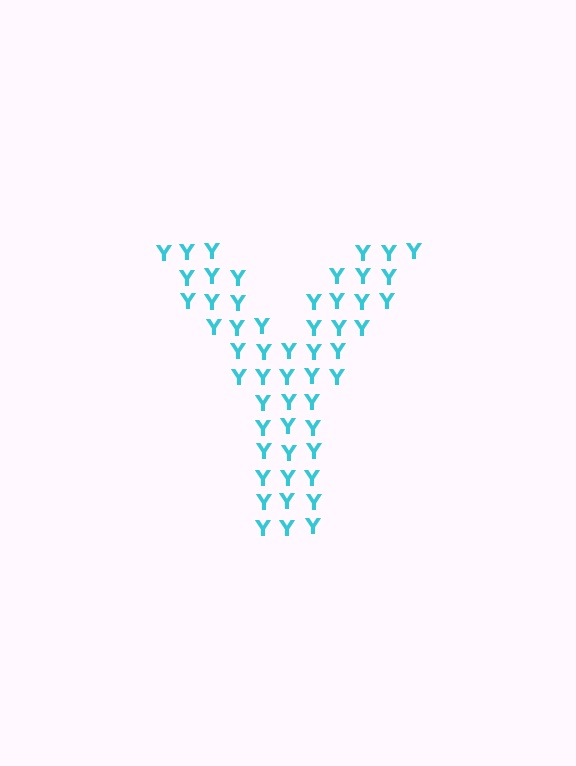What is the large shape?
The large shape is the letter Y.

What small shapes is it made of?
It is made of small letter Y's.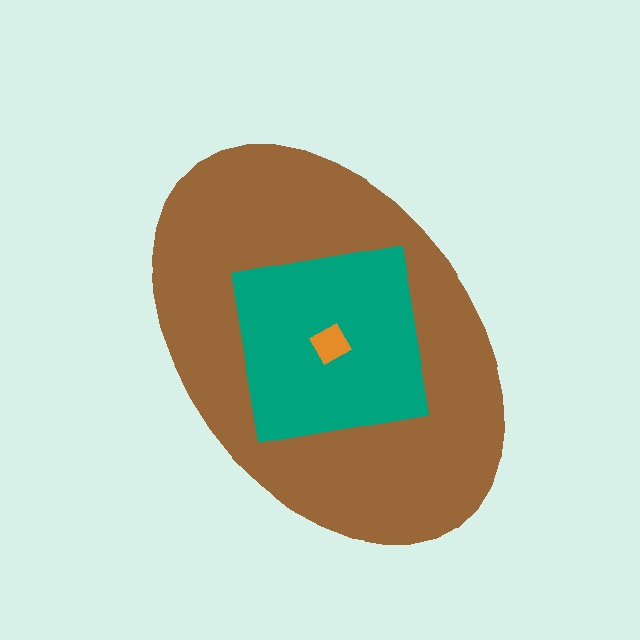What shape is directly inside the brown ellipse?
The teal square.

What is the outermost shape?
The brown ellipse.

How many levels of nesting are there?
3.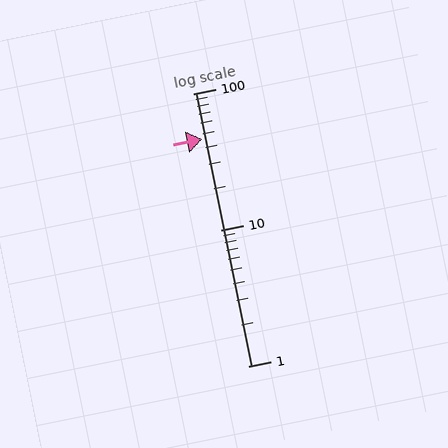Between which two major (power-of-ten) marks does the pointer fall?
The pointer is between 10 and 100.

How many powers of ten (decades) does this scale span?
The scale spans 2 decades, from 1 to 100.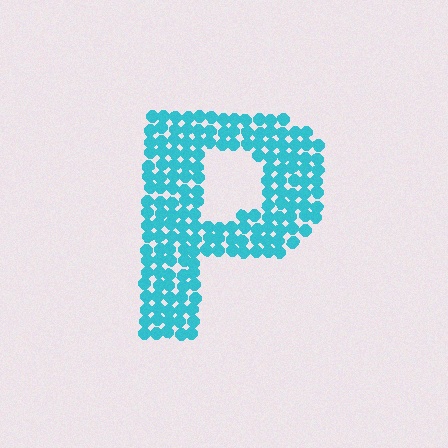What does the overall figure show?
The overall figure shows the letter P.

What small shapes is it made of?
It is made of small circles.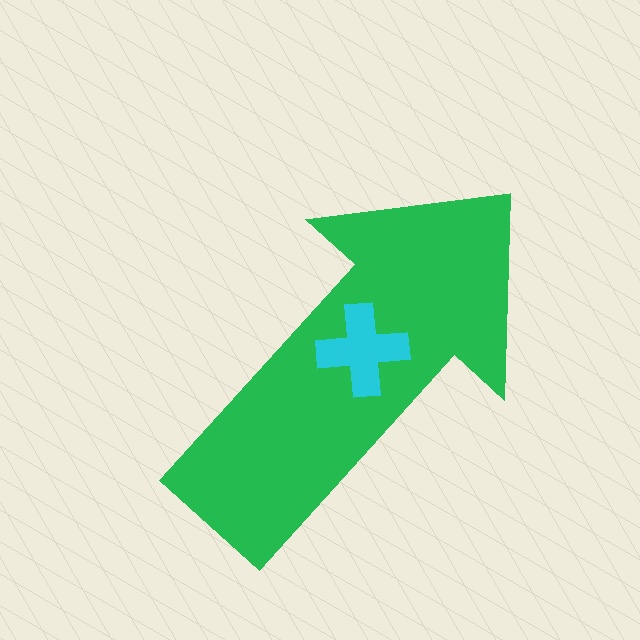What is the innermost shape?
The cyan cross.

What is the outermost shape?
The green arrow.